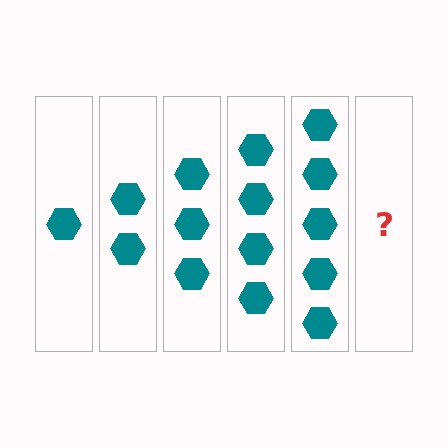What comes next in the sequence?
The next element should be 6 hexagons.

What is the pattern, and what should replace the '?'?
The pattern is that each step adds one more hexagon. The '?' should be 6 hexagons.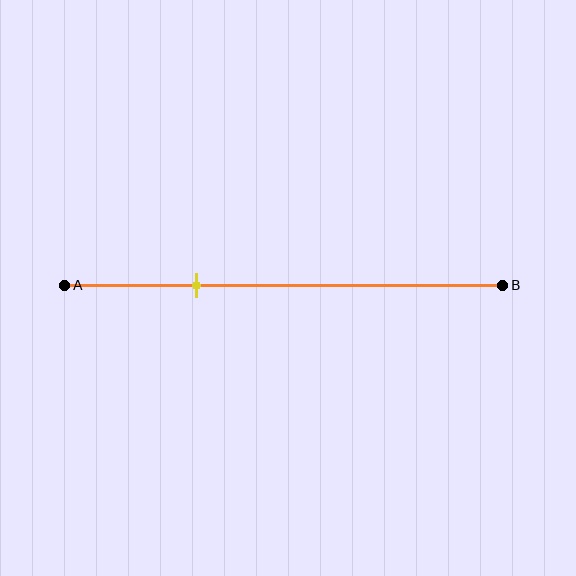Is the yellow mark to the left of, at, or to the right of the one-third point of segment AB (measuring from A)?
The yellow mark is to the left of the one-third point of segment AB.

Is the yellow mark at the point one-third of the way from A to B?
No, the mark is at about 30% from A, not at the 33% one-third point.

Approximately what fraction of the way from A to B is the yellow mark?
The yellow mark is approximately 30% of the way from A to B.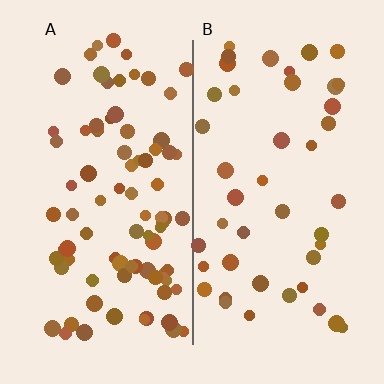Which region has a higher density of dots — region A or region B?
A (the left).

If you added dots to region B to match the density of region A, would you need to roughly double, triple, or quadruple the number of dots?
Approximately double.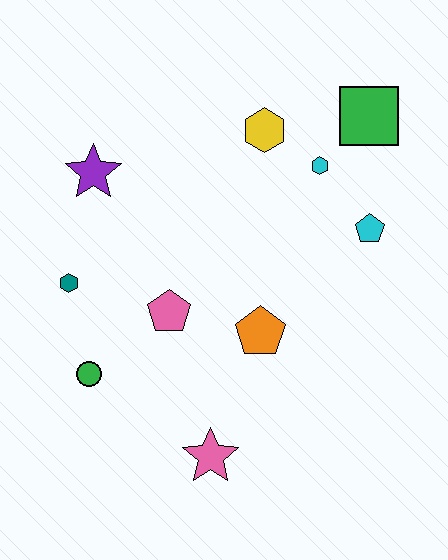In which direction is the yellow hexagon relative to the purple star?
The yellow hexagon is to the right of the purple star.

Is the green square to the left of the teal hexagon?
No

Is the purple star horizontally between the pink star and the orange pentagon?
No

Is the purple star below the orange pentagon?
No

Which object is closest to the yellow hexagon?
The cyan hexagon is closest to the yellow hexagon.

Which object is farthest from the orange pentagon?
The green square is farthest from the orange pentagon.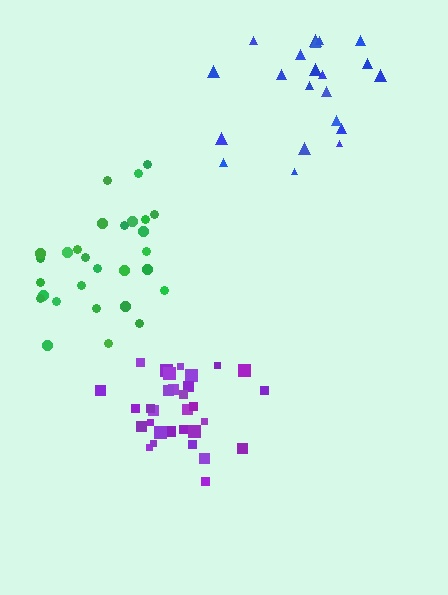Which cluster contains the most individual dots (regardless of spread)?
Purple (31).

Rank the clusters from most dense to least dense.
purple, green, blue.